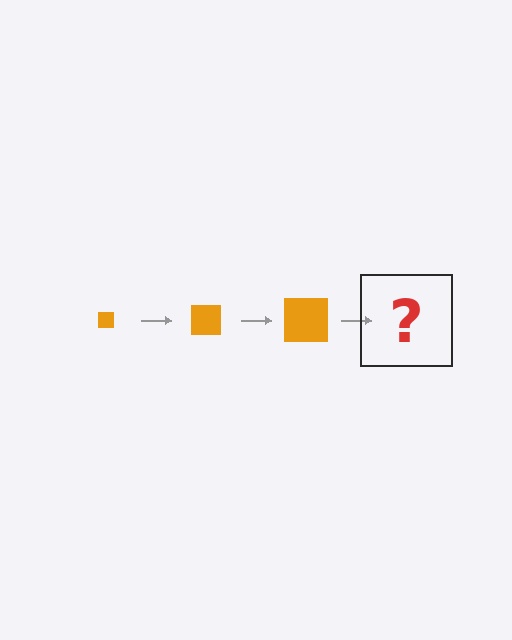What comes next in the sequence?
The next element should be an orange square, larger than the previous one.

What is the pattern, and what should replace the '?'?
The pattern is that the square gets progressively larger each step. The '?' should be an orange square, larger than the previous one.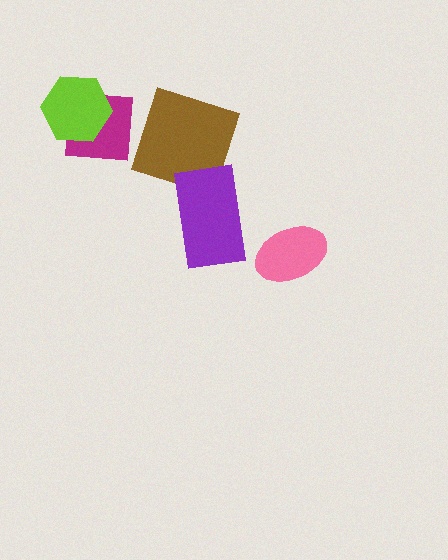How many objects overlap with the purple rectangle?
1 object overlaps with the purple rectangle.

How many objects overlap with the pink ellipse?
0 objects overlap with the pink ellipse.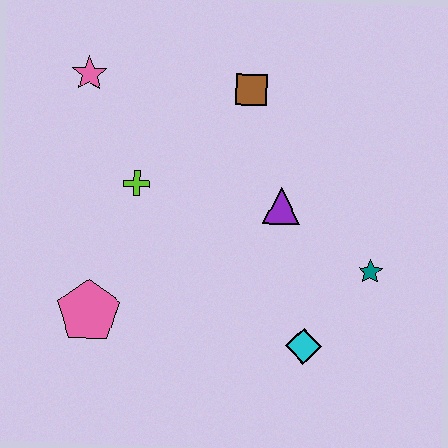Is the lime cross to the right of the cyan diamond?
No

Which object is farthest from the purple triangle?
The pink star is farthest from the purple triangle.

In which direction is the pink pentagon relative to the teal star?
The pink pentagon is to the left of the teal star.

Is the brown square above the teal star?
Yes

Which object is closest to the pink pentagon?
The lime cross is closest to the pink pentagon.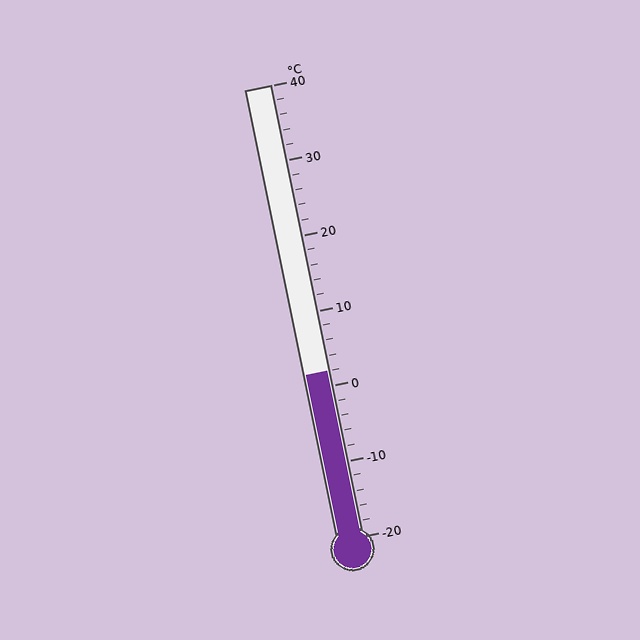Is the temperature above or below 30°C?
The temperature is below 30°C.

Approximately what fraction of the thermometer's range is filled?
The thermometer is filled to approximately 35% of its range.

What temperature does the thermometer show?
The thermometer shows approximately 2°C.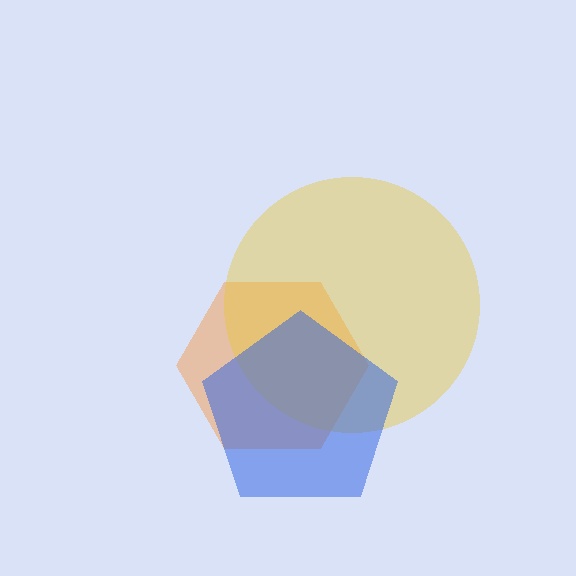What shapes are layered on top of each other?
The layered shapes are: an orange hexagon, a yellow circle, a blue pentagon.